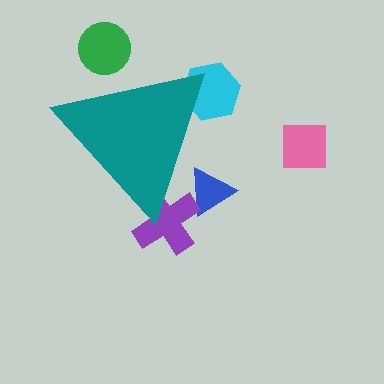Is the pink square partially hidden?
No, the pink square is fully visible.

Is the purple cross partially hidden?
Yes, the purple cross is partially hidden behind the teal triangle.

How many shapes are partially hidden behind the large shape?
4 shapes are partially hidden.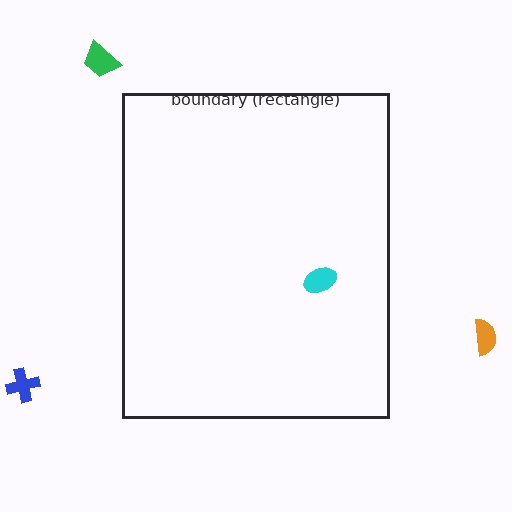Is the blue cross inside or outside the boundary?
Outside.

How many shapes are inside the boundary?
1 inside, 3 outside.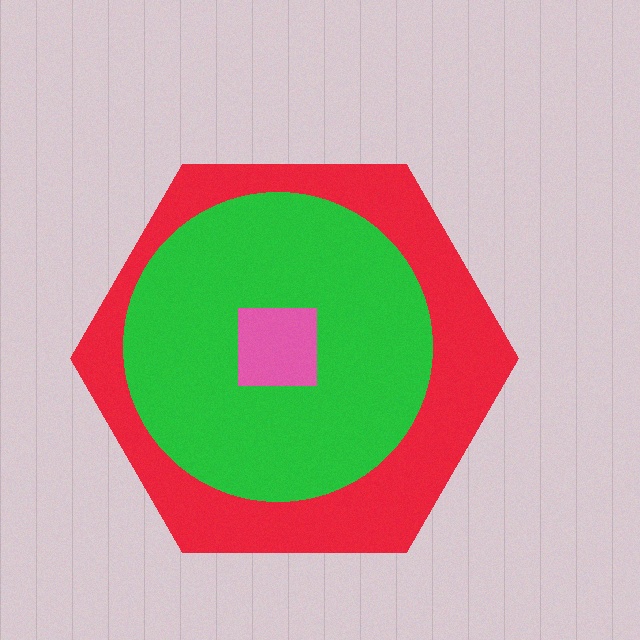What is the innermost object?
The pink square.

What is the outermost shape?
The red hexagon.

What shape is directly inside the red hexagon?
The green circle.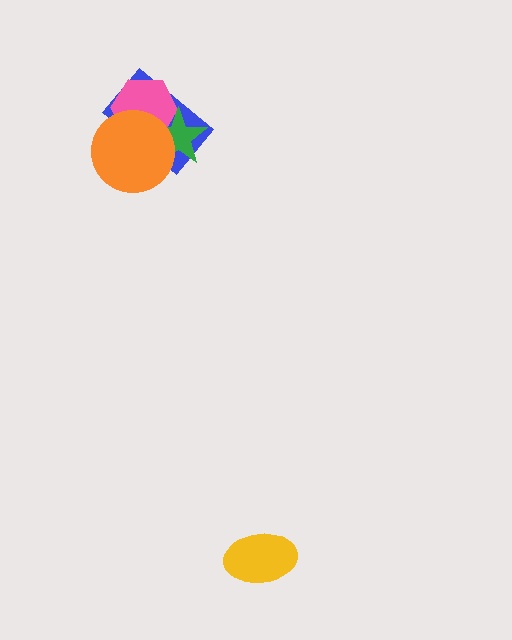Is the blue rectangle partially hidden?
Yes, it is partially covered by another shape.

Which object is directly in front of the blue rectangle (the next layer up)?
The pink hexagon is directly in front of the blue rectangle.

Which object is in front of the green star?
The orange circle is in front of the green star.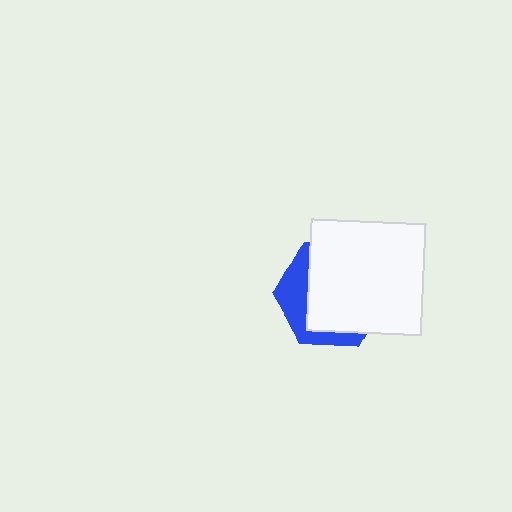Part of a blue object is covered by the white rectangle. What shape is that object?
It is a hexagon.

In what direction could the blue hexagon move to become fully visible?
The blue hexagon could move toward the lower-left. That would shift it out from behind the white rectangle entirely.